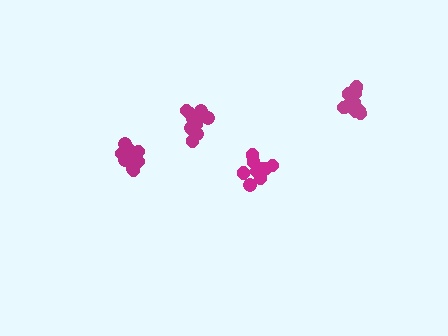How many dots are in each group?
Group 1: 13 dots, Group 2: 9 dots, Group 3: 15 dots, Group 4: 15 dots (52 total).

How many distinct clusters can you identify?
There are 4 distinct clusters.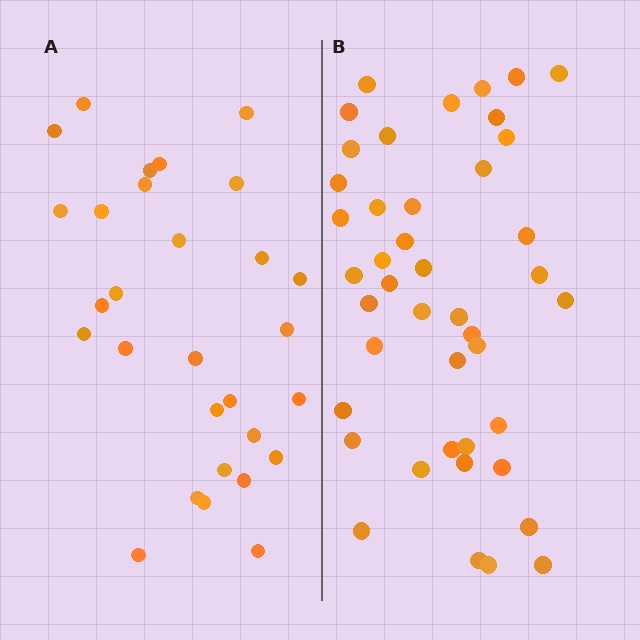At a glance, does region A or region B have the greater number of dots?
Region B (the right region) has more dots.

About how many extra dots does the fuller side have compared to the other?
Region B has approximately 15 more dots than region A.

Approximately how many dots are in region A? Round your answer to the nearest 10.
About 30 dots. (The exact count is 29, which rounds to 30.)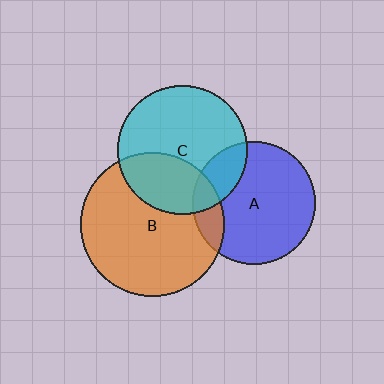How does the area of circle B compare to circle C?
Approximately 1.2 times.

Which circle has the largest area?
Circle B (orange).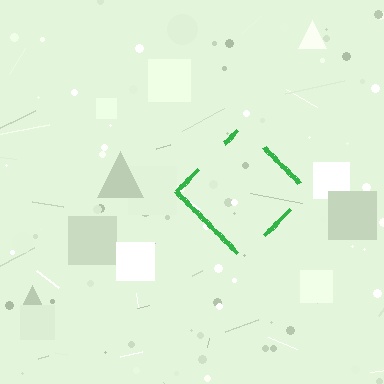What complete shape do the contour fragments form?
The contour fragments form a diamond.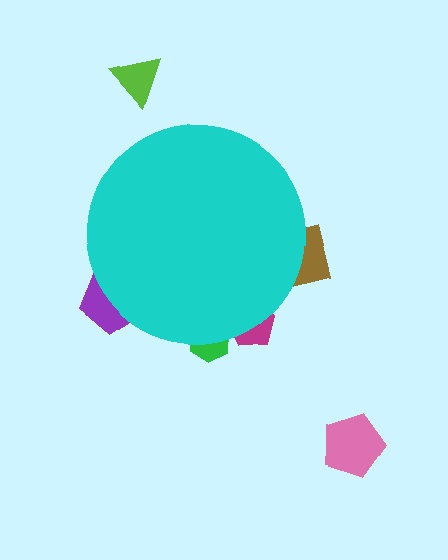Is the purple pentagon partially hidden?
Yes, the purple pentagon is partially hidden behind the cyan circle.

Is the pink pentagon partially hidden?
No, the pink pentagon is fully visible.